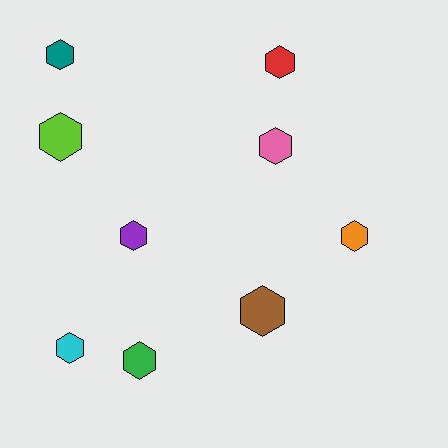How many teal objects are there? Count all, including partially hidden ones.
There is 1 teal object.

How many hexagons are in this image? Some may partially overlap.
There are 9 hexagons.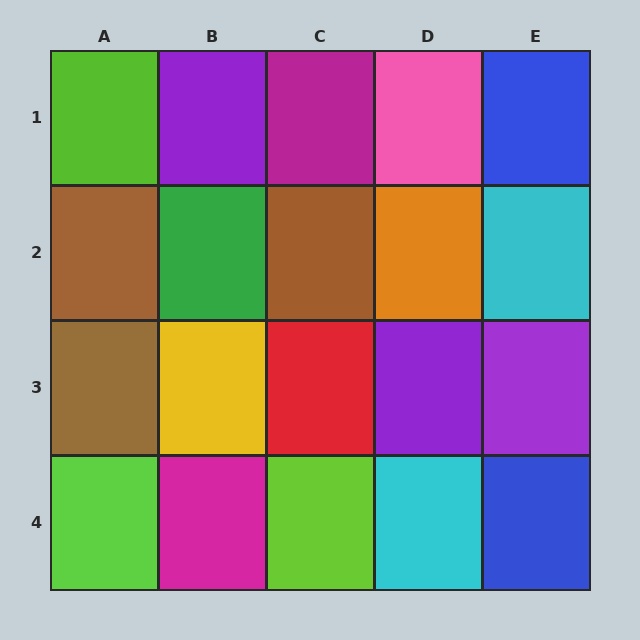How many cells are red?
1 cell is red.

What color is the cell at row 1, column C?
Magenta.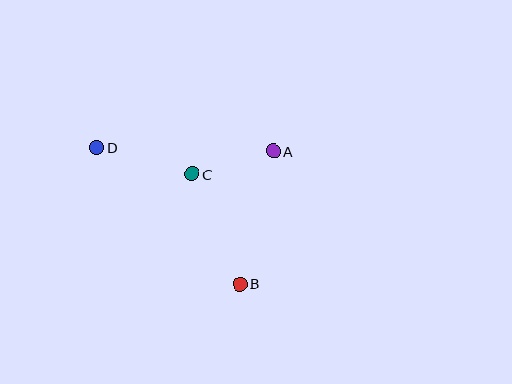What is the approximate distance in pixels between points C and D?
The distance between C and D is approximately 99 pixels.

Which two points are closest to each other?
Points A and C are closest to each other.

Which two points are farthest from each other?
Points B and D are farthest from each other.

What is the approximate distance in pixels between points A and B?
The distance between A and B is approximately 137 pixels.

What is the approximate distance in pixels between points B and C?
The distance between B and C is approximately 120 pixels.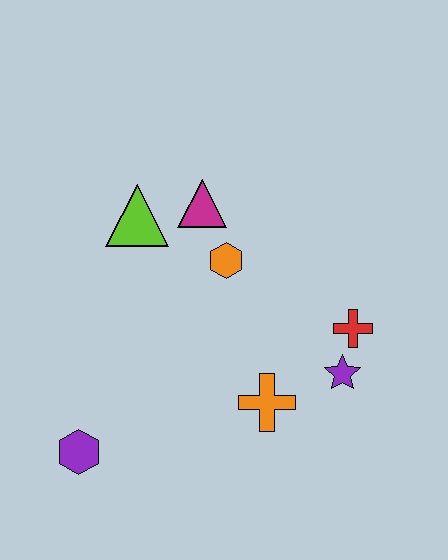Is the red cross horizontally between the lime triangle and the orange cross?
No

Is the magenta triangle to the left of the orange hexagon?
Yes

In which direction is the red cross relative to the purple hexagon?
The red cross is to the right of the purple hexagon.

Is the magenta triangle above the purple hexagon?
Yes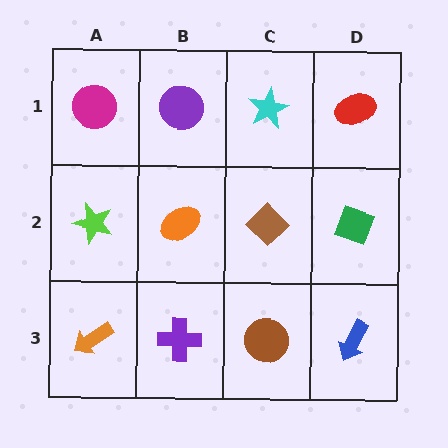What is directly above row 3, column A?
A lime star.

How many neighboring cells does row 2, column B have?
4.